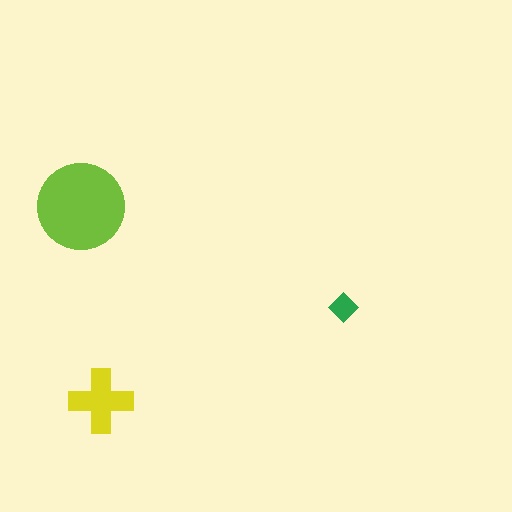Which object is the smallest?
The green diamond.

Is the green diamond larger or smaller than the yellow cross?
Smaller.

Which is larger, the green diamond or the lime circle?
The lime circle.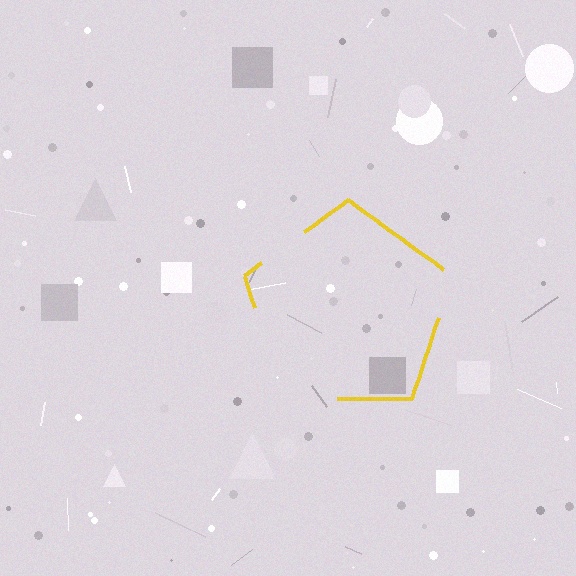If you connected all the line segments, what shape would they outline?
They would outline a pentagon.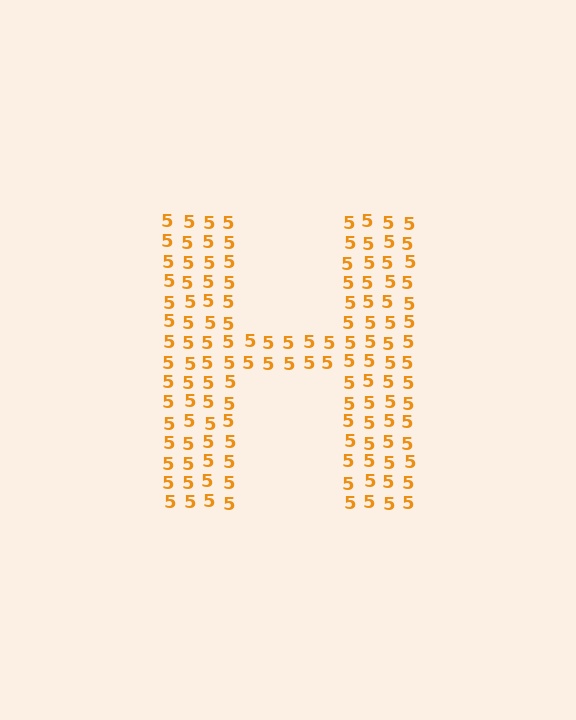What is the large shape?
The large shape is the letter H.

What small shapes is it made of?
It is made of small digit 5's.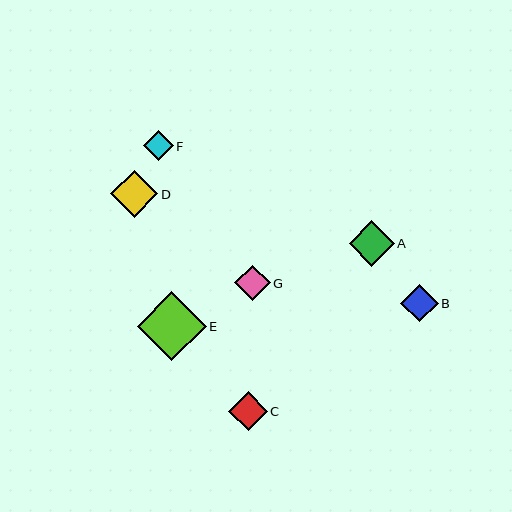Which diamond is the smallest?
Diamond F is the smallest with a size of approximately 30 pixels.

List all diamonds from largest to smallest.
From largest to smallest: E, D, A, C, B, G, F.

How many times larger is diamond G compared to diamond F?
Diamond G is approximately 1.2 times the size of diamond F.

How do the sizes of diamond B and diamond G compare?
Diamond B and diamond G are approximately the same size.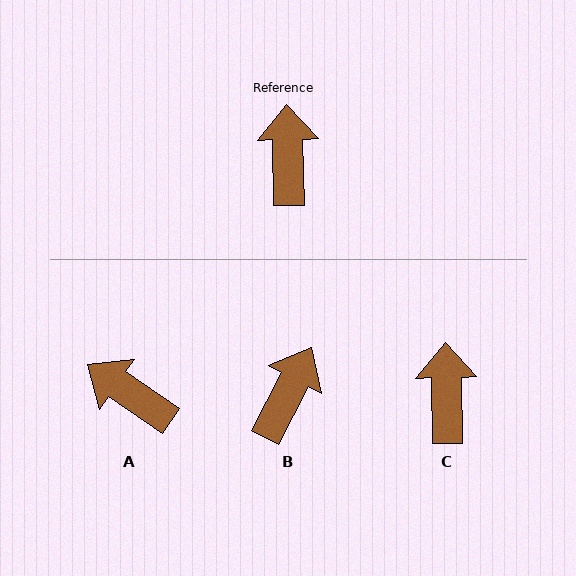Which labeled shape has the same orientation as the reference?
C.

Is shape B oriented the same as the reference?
No, it is off by about 29 degrees.